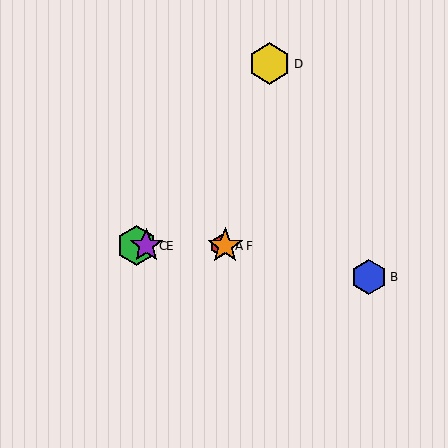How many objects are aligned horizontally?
4 objects (A, C, E, F) are aligned horizontally.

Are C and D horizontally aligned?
No, C is at y≈246 and D is at y≈64.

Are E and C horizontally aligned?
Yes, both are at y≈246.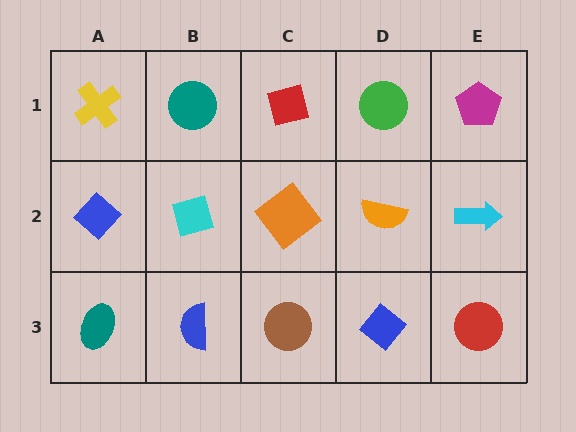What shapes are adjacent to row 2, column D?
A green circle (row 1, column D), a blue diamond (row 3, column D), an orange diamond (row 2, column C), a cyan arrow (row 2, column E).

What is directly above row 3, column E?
A cyan arrow.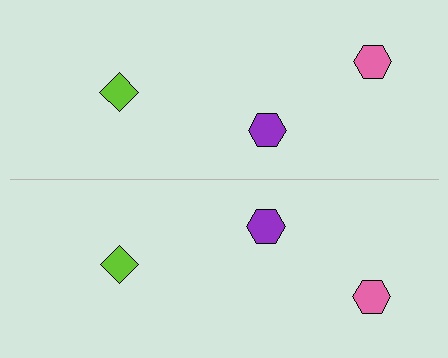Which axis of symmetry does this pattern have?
The pattern has a horizontal axis of symmetry running through the center of the image.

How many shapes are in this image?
There are 6 shapes in this image.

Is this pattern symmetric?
Yes, this pattern has bilateral (reflection) symmetry.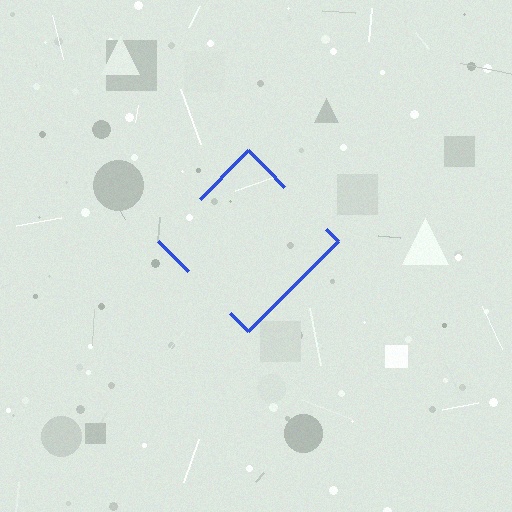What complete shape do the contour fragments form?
The contour fragments form a diamond.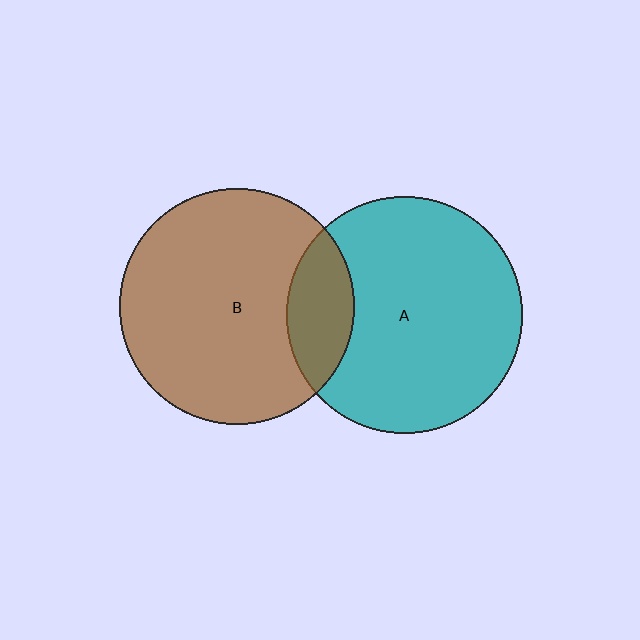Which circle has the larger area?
Circle A (teal).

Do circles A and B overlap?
Yes.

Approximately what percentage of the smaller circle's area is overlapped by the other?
Approximately 20%.